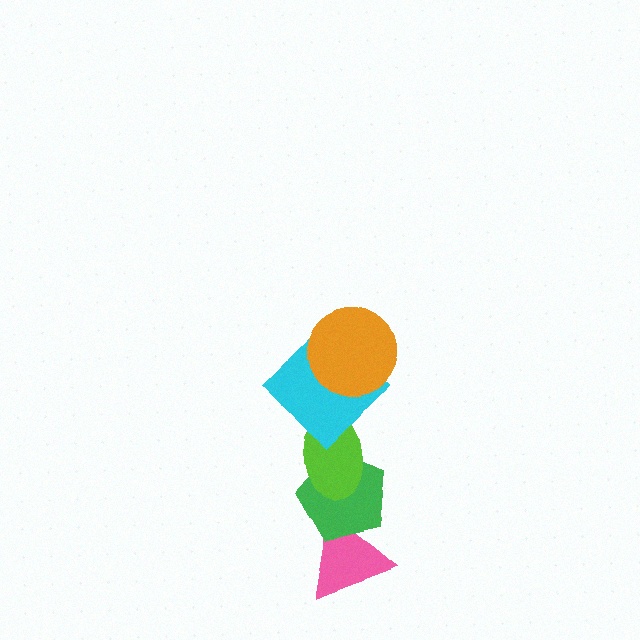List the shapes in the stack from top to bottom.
From top to bottom: the orange circle, the cyan diamond, the lime ellipse, the green pentagon, the pink triangle.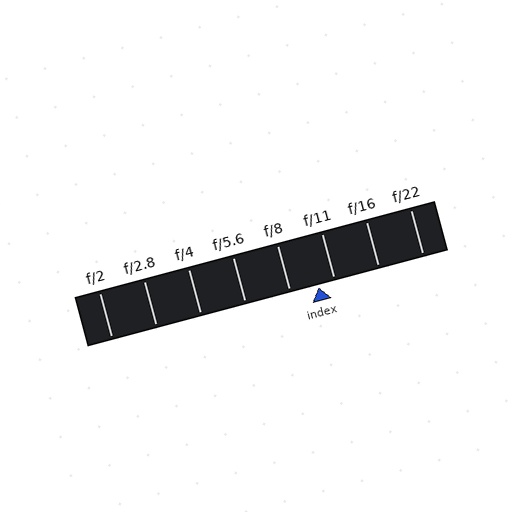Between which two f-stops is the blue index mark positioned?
The index mark is between f/8 and f/11.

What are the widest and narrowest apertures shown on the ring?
The widest aperture shown is f/2 and the narrowest is f/22.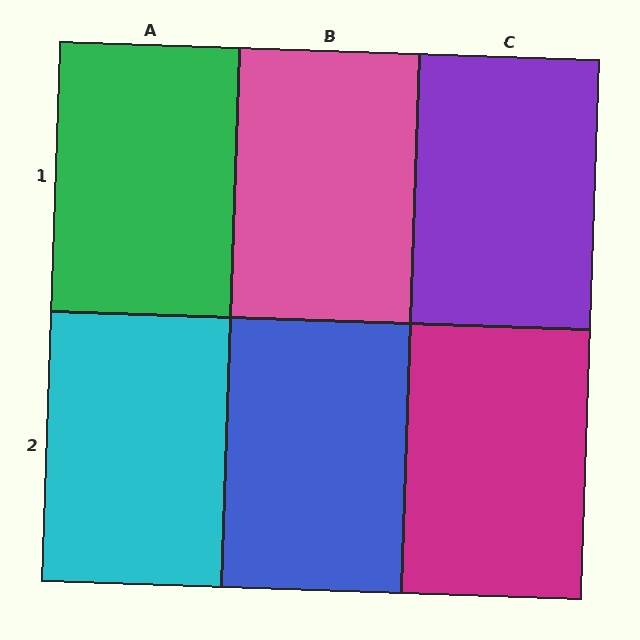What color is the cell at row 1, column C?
Purple.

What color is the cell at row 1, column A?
Green.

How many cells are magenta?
1 cell is magenta.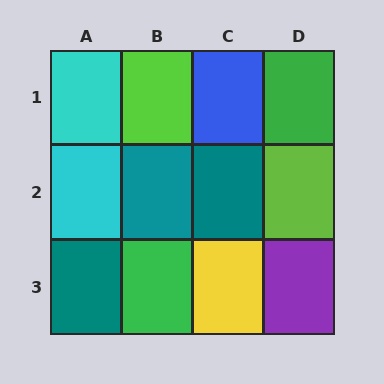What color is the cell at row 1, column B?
Lime.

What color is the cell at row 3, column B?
Green.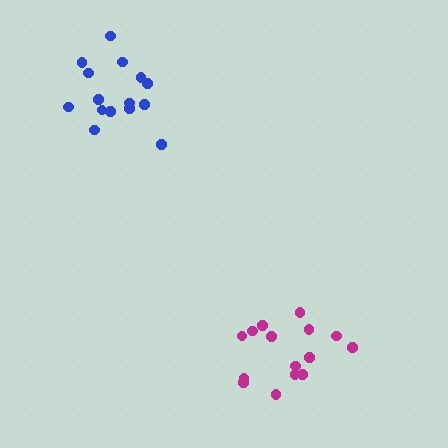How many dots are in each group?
Group 1: 15 dots, Group 2: 15 dots (30 total).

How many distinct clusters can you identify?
There are 2 distinct clusters.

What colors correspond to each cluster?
The clusters are colored: blue, magenta.